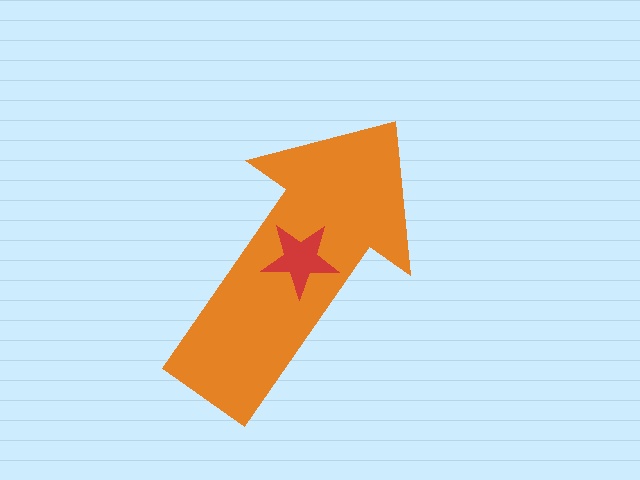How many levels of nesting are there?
2.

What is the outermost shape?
The orange arrow.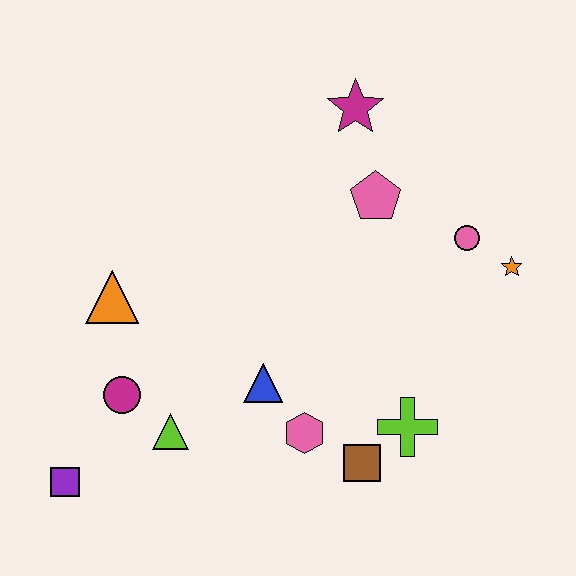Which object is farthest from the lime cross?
The purple square is farthest from the lime cross.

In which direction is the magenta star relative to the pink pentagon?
The magenta star is above the pink pentagon.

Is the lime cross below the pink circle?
Yes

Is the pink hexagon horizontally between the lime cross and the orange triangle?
Yes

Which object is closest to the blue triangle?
The pink hexagon is closest to the blue triangle.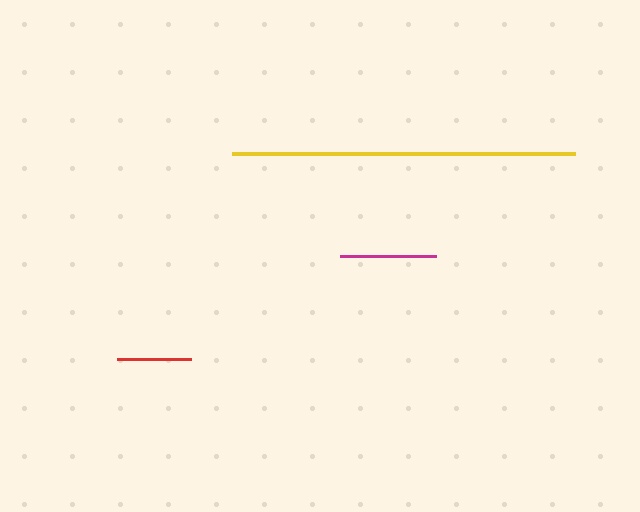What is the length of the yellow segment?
The yellow segment is approximately 343 pixels long.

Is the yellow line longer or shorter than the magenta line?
The yellow line is longer than the magenta line.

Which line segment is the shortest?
The red line is the shortest at approximately 73 pixels.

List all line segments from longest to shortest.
From longest to shortest: yellow, magenta, red.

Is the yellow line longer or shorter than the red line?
The yellow line is longer than the red line.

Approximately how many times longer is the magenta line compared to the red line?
The magenta line is approximately 1.3 times the length of the red line.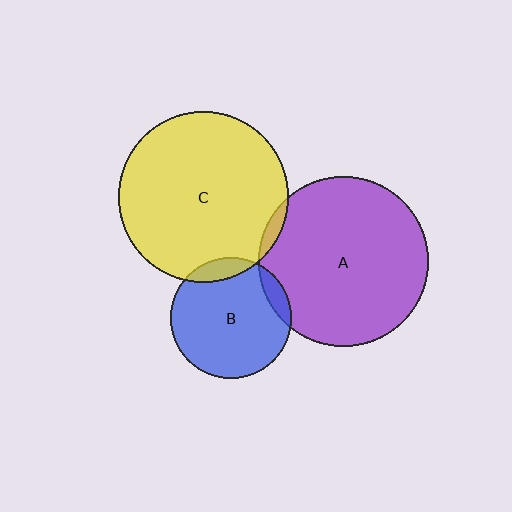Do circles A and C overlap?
Yes.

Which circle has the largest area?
Circle A (purple).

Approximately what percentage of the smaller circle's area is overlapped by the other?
Approximately 5%.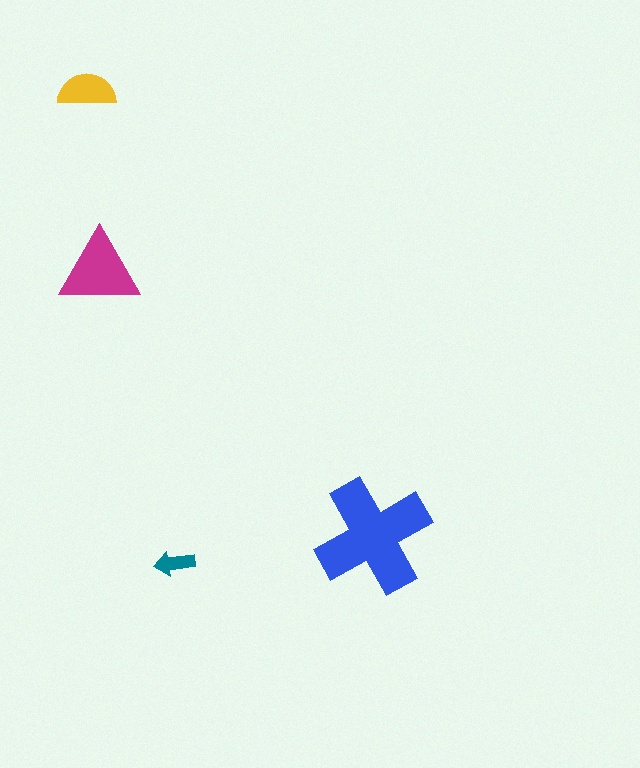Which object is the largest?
The blue cross.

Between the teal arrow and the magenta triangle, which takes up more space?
The magenta triangle.